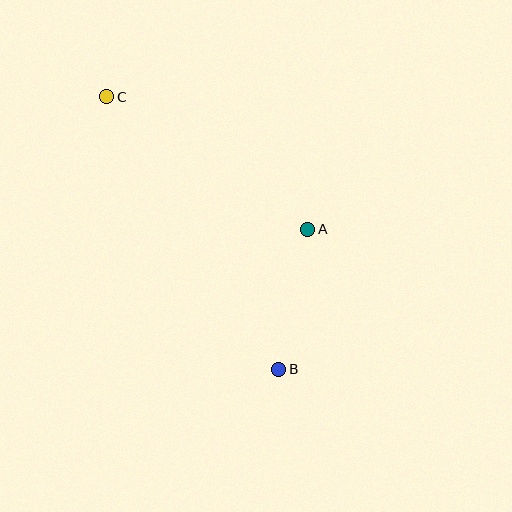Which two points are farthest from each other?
Points B and C are farthest from each other.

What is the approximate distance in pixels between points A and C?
The distance between A and C is approximately 241 pixels.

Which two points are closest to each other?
Points A and B are closest to each other.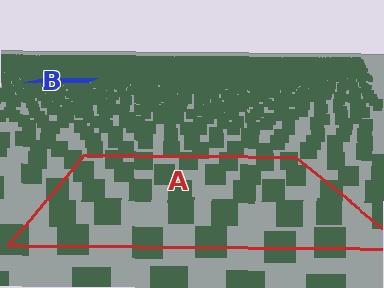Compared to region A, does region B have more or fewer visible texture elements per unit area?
Region B has more texture elements per unit area — they are packed more densely because it is farther away.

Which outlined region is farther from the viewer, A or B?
Region B is farther from the viewer — the texture elements inside it appear smaller and more densely packed.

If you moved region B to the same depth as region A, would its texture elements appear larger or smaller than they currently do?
They would appear larger. At a closer depth, the same texture elements are projected at a bigger on-screen size.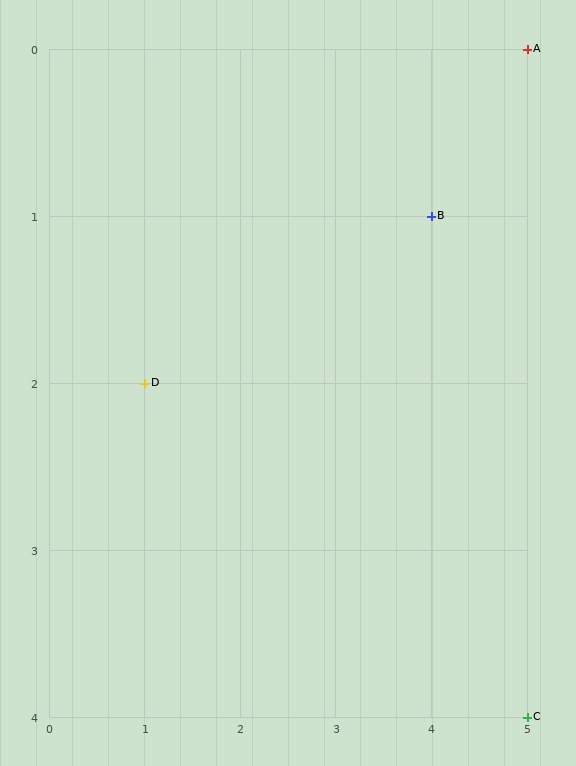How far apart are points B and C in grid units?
Points B and C are 1 column and 3 rows apart (about 3.2 grid units diagonally).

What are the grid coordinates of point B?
Point B is at grid coordinates (4, 1).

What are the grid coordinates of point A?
Point A is at grid coordinates (5, 0).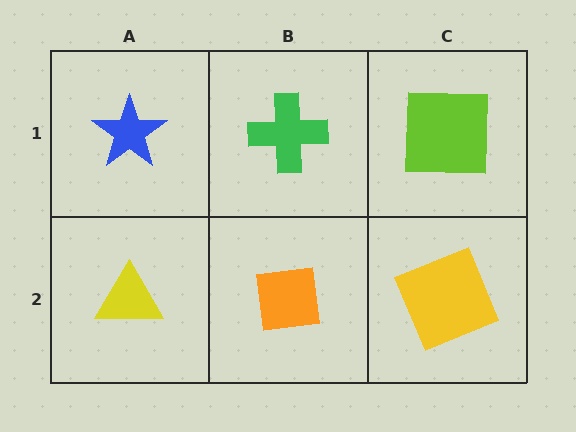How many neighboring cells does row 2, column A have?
2.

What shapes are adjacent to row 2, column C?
A lime square (row 1, column C), an orange square (row 2, column B).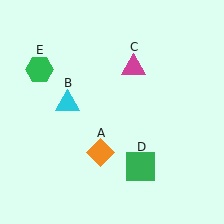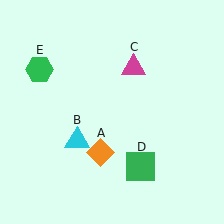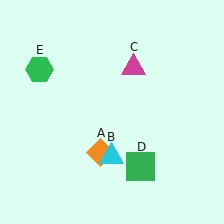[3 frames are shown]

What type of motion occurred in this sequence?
The cyan triangle (object B) rotated counterclockwise around the center of the scene.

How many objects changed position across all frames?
1 object changed position: cyan triangle (object B).